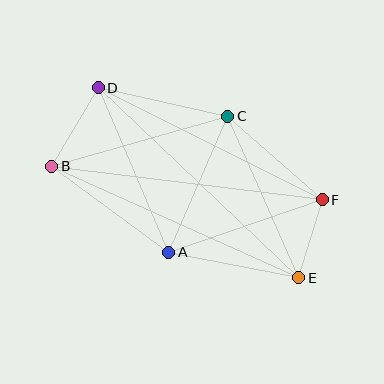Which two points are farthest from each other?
Points D and E are farthest from each other.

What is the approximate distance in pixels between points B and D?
The distance between B and D is approximately 91 pixels.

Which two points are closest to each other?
Points E and F are closest to each other.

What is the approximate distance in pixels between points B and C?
The distance between B and C is approximately 183 pixels.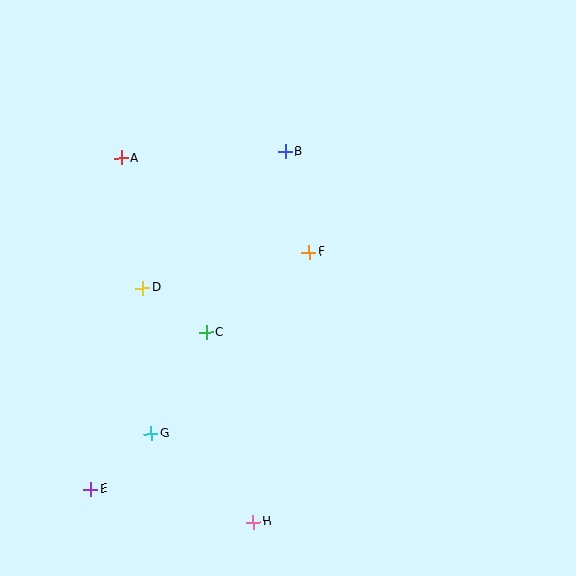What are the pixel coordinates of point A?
Point A is at (121, 158).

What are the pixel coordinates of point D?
Point D is at (143, 288).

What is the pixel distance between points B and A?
The distance between B and A is 164 pixels.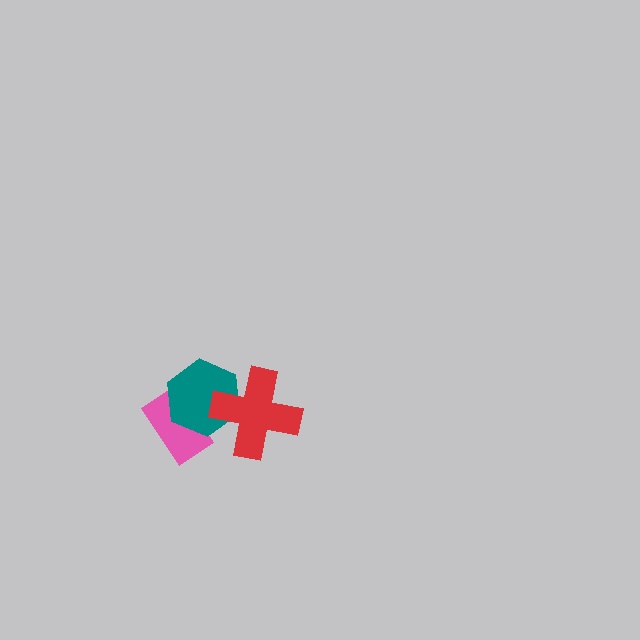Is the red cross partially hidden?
No, no other shape covers it.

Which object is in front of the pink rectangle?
The teal hexagon is in front of the pink rectangle.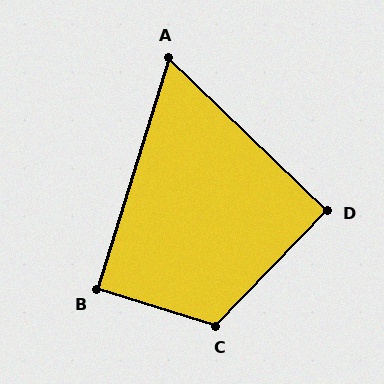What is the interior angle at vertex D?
Approximately 90 degrees (approximately right).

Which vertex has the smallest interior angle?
A, at approximately 63 degrees.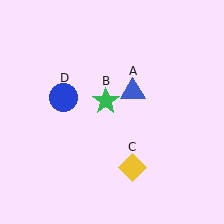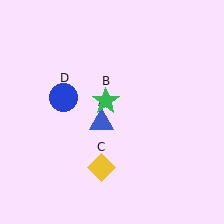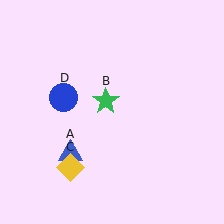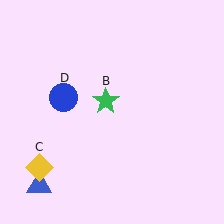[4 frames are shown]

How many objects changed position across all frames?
2 objects changed position: blue triangle (object A), yellow diamond (object C).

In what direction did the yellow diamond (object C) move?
The yellow diamond (object C) moved left.